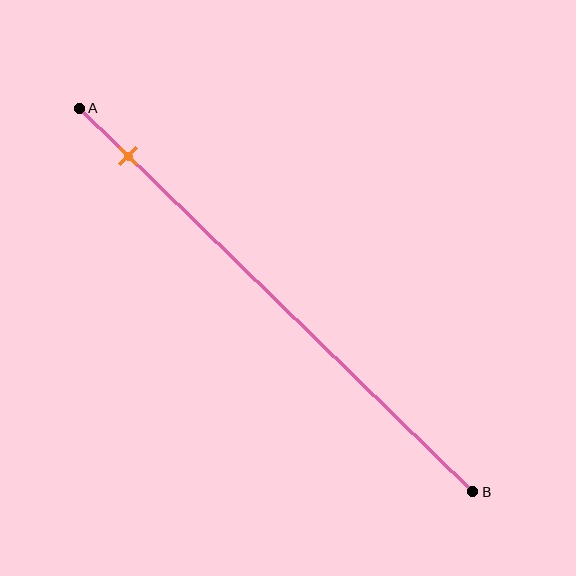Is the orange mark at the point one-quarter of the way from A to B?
No, the mark is at about 15% from A, not at the 25% one-quarter point.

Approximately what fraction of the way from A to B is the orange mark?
The orange mark is approximately 15% of the way from A to B.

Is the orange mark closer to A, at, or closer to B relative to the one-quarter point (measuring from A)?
The orange mark is closer to point A than the one-quarter point of segment AB.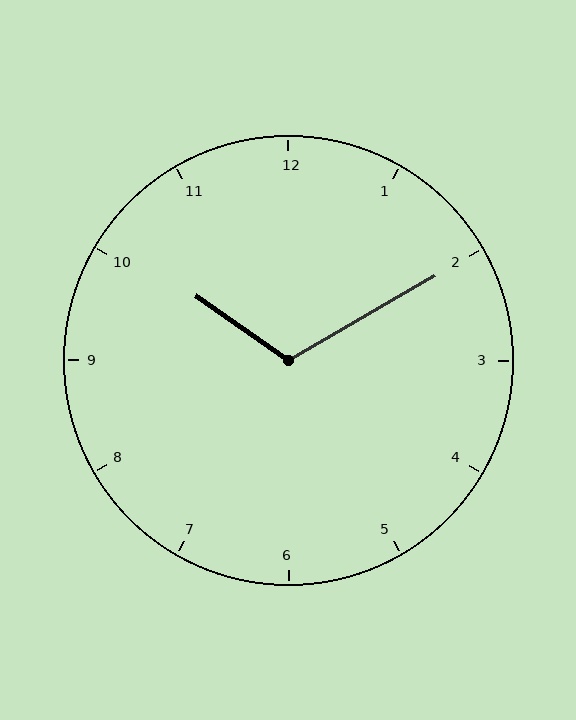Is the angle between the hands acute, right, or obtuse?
It is obtuse.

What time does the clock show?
10:10.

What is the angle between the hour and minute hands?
Approximately 115 degrees.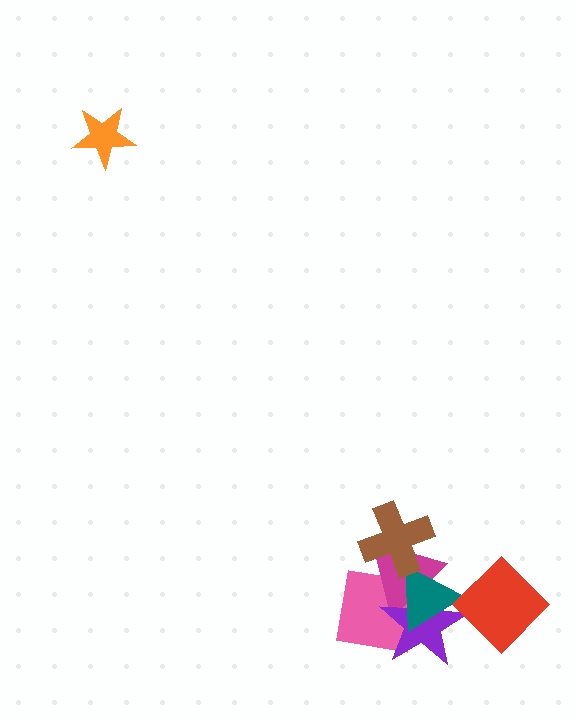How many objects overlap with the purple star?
3 objects overlap with the purple star.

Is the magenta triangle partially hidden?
Yes, it is partially covered by another shape.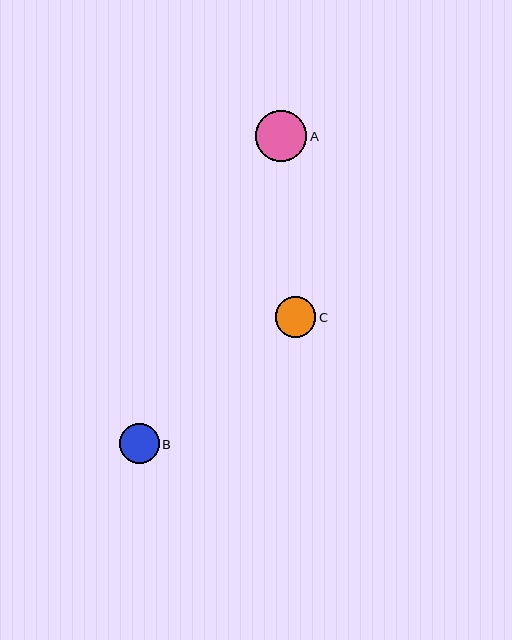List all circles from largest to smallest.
From largest to smallest: A, C, B.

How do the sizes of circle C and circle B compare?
Circle C and circle B are approximately the same size.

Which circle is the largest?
Circle A is the largest with a size of approximately 51 pixels.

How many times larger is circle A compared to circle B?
Circle A is approximately 1.3 times the size of circle B.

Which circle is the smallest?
Circle B is the smallest with a size of approximately 40 pixels.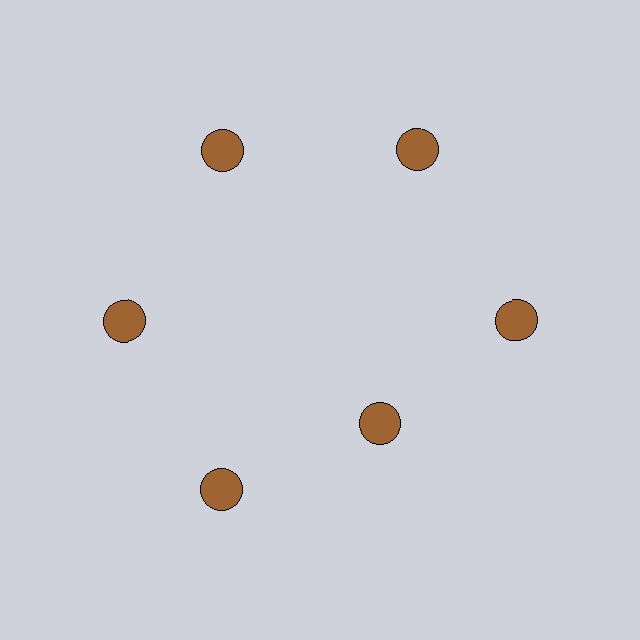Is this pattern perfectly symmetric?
No. The 6 brown circles are arranged in a ring, but one element near the 5 o'clock position is pulled inward toward the center, breaking the 6-fold rotational symmetry.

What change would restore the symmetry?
The symmetry would be restored by moving it outward, back onto the ring so that all 6 circles sit at equal angles and equal distance from the center.